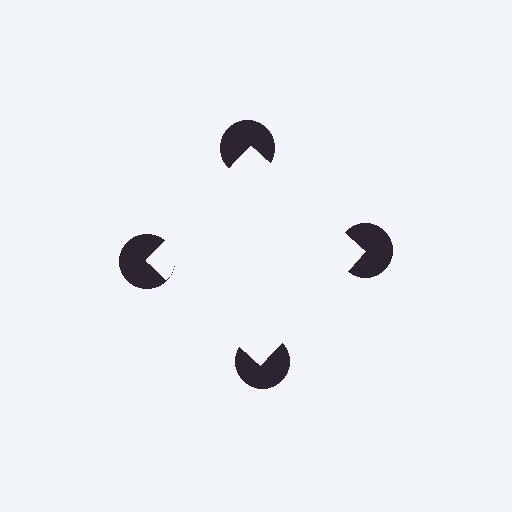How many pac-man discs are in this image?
There are 4 — one at each vertex of the illusory square.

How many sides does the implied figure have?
4 sides.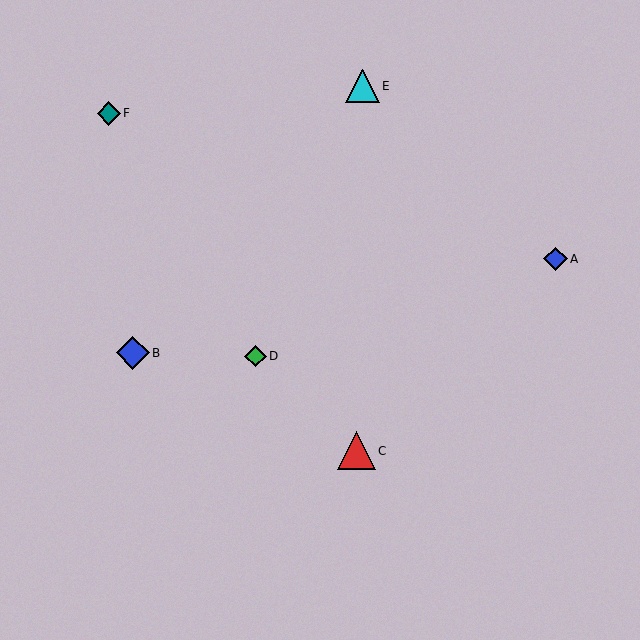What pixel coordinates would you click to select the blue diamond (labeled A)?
Click at (556, 259) to select the blue diamond A.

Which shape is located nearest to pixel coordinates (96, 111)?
The teal diamond (labeled F) at (109, 113) is nearest to that location.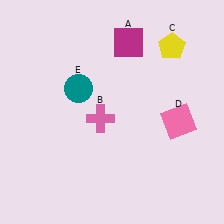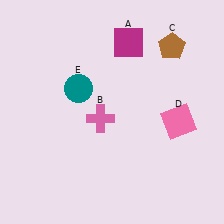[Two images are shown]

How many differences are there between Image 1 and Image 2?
There is 1 difference between the two images.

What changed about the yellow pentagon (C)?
In Image 1, C is yellow. In Image 2, it changed to brown.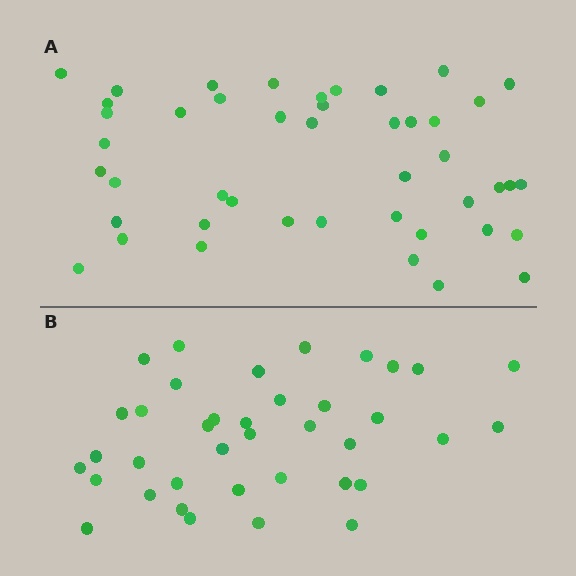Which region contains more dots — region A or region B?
Region A (the top region) has more dots.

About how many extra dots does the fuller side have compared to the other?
Region A has roughly 8 or so more dots than region B.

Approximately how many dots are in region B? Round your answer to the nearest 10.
About 40 dots. (The exact count is 38, which rounds to 40.)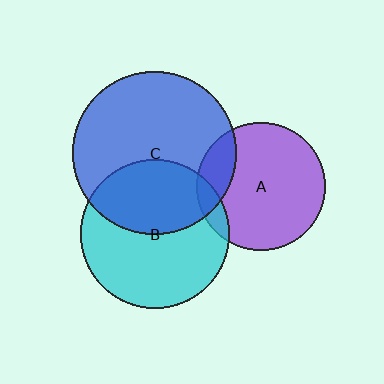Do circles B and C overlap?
Yes.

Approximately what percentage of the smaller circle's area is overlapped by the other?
Approximately 40%.